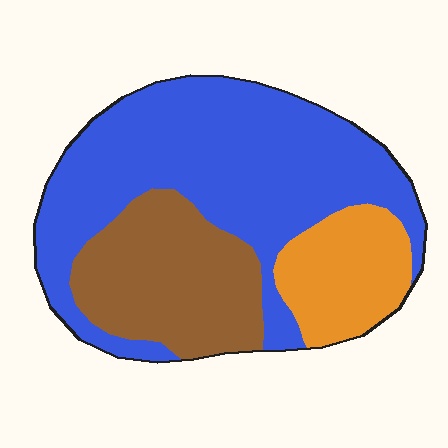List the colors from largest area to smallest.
From largest to smallest: blue, brown, orange.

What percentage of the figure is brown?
Brown takes up between a sixth and a third of the figure.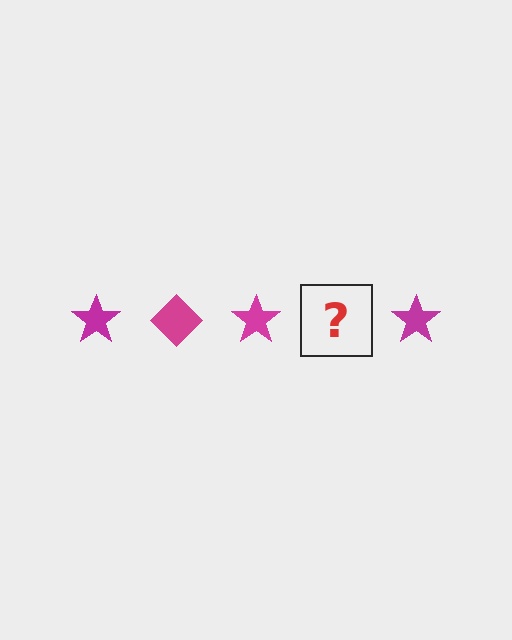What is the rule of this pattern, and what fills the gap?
The rule is that the pattern cycles through star, diamond shapes in magenta. The gap should be filled with a magenta diamond.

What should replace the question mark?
The question mark should be replaced with a magenta diamond.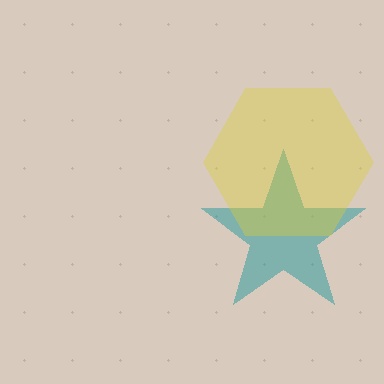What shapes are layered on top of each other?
The layered shapes are: a teal star, a yellow hexagon.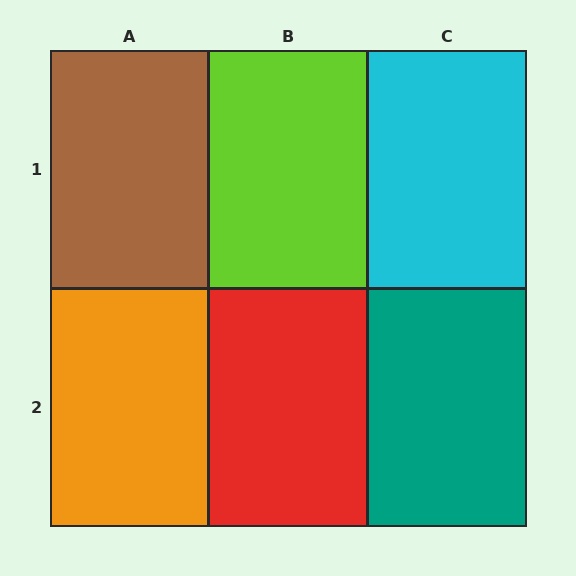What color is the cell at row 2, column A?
Orange.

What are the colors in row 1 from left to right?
Brown, lime, cyan.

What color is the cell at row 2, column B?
Red.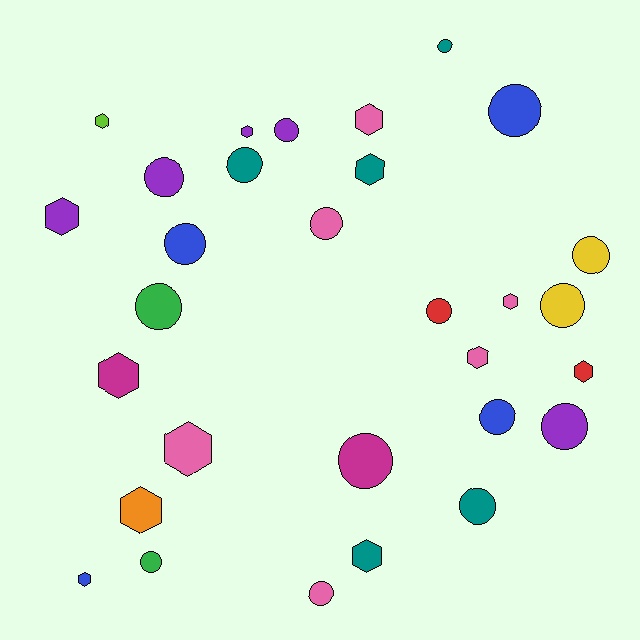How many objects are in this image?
There are 30 objects.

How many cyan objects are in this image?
There are no cyan objects.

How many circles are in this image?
There are 17 circles.